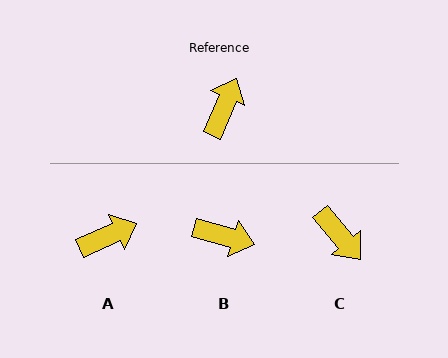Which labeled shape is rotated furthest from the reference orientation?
C, about 117 degrees away.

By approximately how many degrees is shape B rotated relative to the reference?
Approximately 83 degrees clockwise.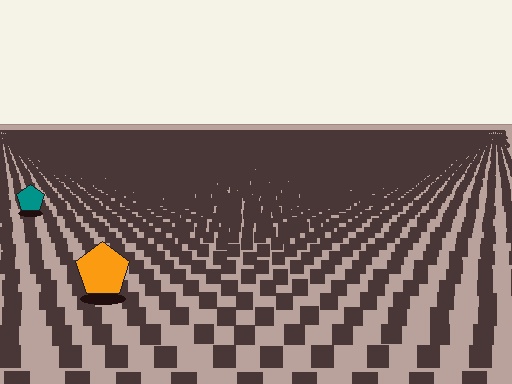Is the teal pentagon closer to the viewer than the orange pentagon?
No. The orange pentagon is closer — you can tell from the texture gradient: the ground texture is coarser near it.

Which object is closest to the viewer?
The orange pentagon is closest. The texture marks near it are larger and more spread out.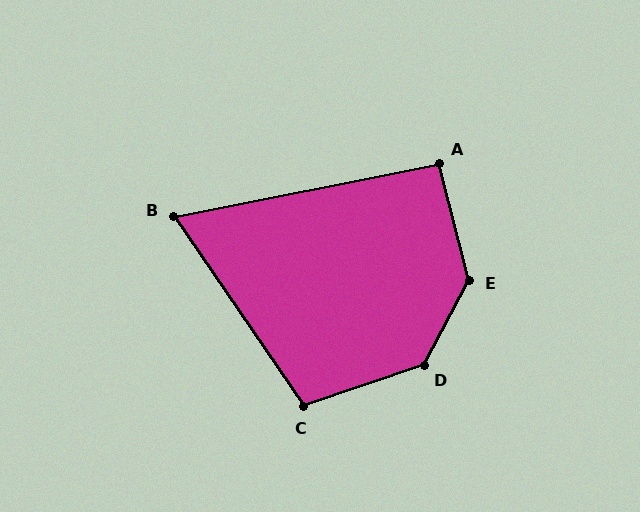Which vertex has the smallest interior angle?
B, at approximately 67 degrees.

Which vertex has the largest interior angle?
E, at approximately 138 degrees.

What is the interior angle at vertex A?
Approximately 93 degrees (approximately right).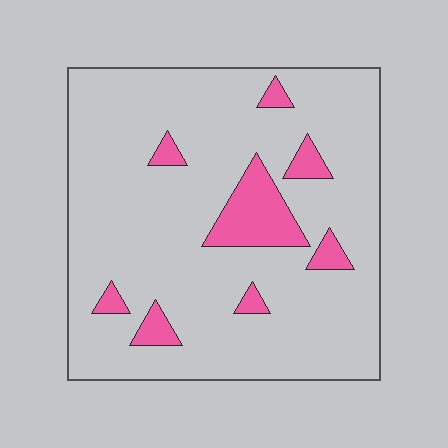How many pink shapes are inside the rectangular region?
8.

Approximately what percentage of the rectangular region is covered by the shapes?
Approximately 10%.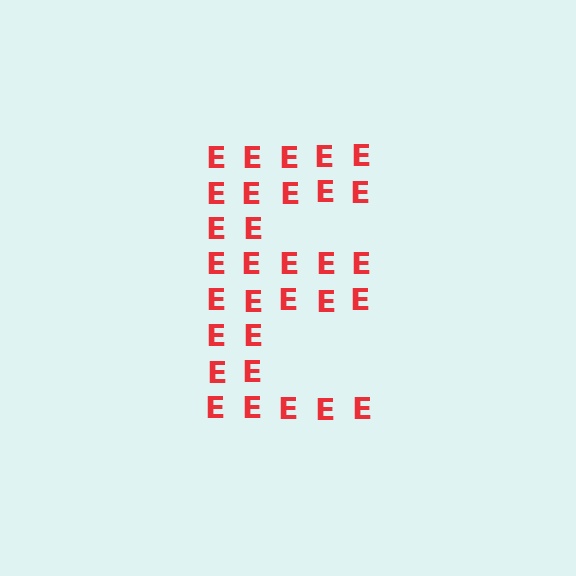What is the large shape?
The large shape is the letter E.